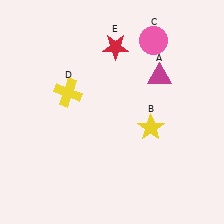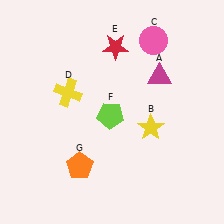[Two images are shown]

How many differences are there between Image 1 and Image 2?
There are 2 differences between the two images.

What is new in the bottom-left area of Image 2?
A lime pentagon (F) was added in the bottom-left area of Image 2.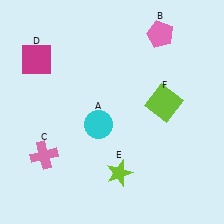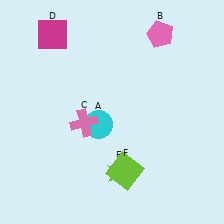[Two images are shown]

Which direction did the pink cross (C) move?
The pink cross (C) moved right.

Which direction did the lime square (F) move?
The lime square (F) moved down.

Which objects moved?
The objects that moved are: the pink cross (C), the magenta square (D), the lime square (F).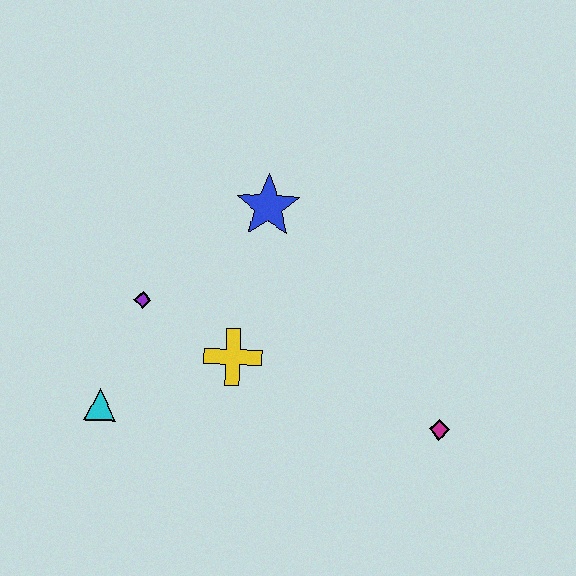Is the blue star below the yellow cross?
No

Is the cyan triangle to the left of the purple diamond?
Yes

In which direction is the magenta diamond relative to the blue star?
The magenta diamond is below the blue star.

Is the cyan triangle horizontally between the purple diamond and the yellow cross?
No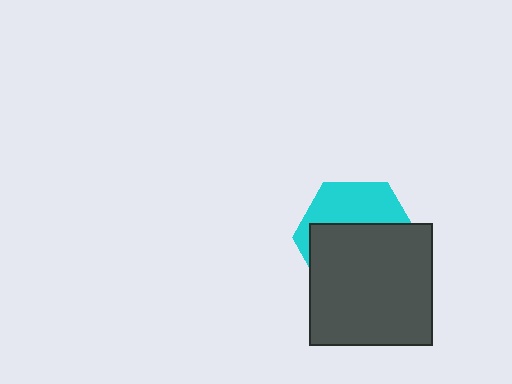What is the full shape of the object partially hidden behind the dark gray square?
The partially hidden object is a cyan hexagon.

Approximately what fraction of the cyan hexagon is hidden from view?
Roughly 61% of the cyan hexagon is hidden behind the dark gray square.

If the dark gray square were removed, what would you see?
You would see the complete cyan hexagon.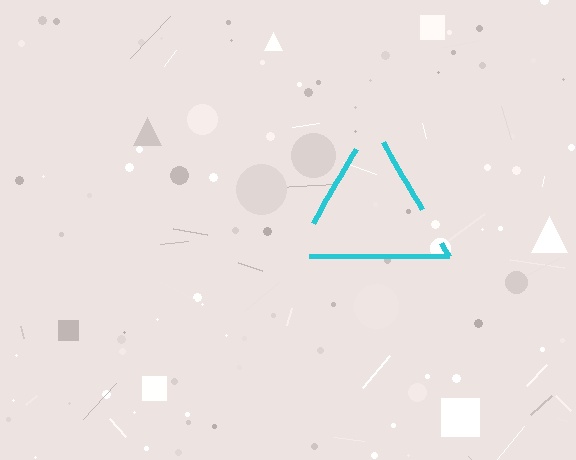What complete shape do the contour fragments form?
The contour fragments form a triangle.